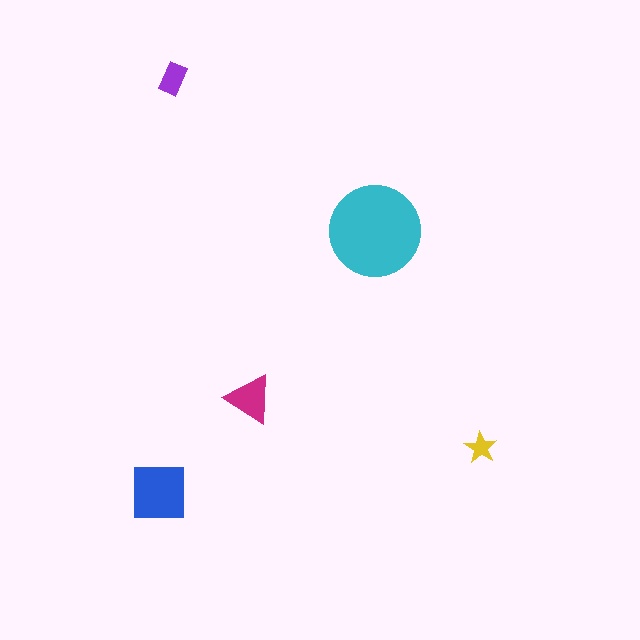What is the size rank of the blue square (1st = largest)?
2nd.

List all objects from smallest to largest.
The yellow star, the purple rectangle, the magenta triangle, the blue square, the cyan circle.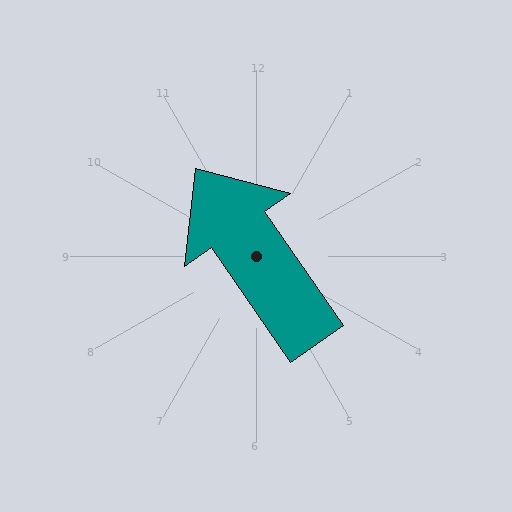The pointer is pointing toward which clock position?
Roughly 11 o'clock.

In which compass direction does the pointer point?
Northwest.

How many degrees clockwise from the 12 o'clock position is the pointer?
Approximately 325 degrees.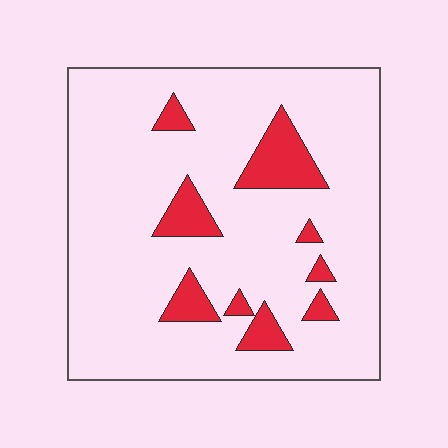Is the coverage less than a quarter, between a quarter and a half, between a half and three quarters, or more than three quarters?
Less than a quarter.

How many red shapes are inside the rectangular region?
9.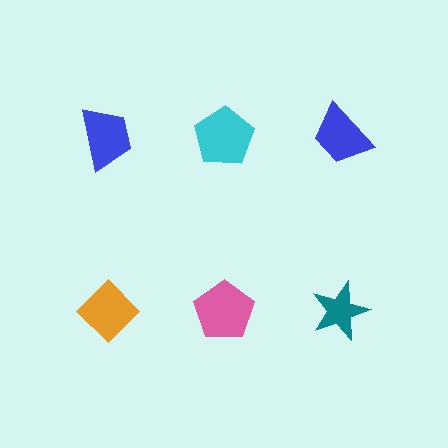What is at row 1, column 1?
A blue trapezoid.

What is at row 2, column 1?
An orange diamond.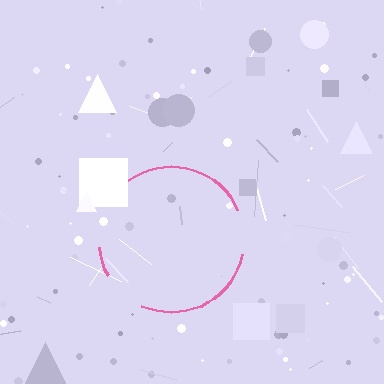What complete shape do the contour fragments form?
The contour fragments form a circle.